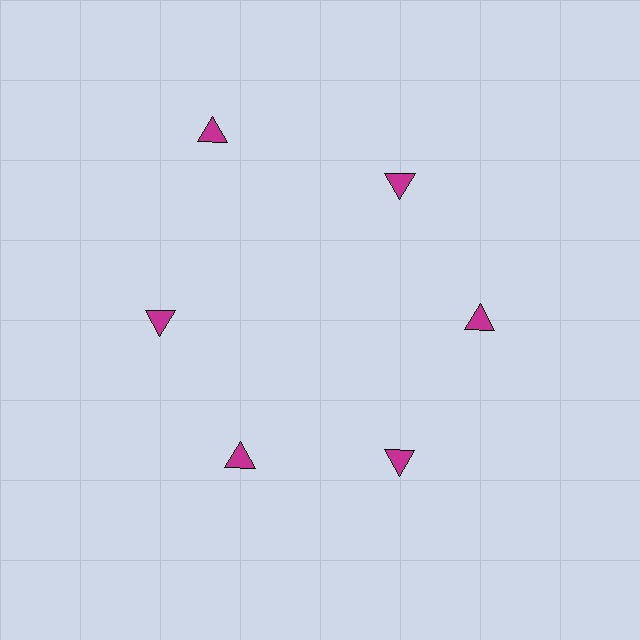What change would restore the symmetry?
The symmetry would be restored by moving it inward, back onto the ring so that all 6 triangles sit at equal angles and equal distance from the center.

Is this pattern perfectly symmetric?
No. The 6 magenta triangles are arranged in a ring, but one element near the 11 o'clock position is pushed outward from the center, breaking the 6-fold rotational symmetry.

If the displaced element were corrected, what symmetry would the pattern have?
It would have 6-fold rotational symmetry — the pattern would map onto itself every 60 degrees.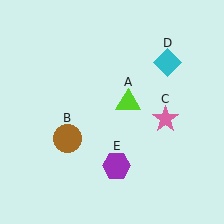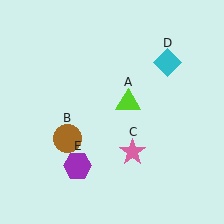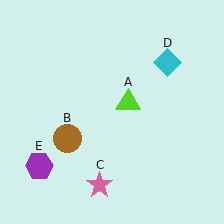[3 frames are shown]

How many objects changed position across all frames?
2 objects changed position: pink star (object C), purple hexagon (object E).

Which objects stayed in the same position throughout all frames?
Lime triangle (object A) and brown circle (object B) and cyan diamond (object D) remained stationary.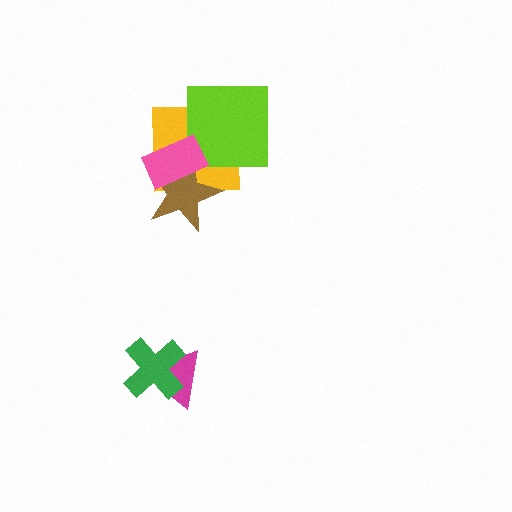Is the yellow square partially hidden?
Yes, it is partially covered by another shape.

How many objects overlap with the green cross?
1 object overlaps with the green cross.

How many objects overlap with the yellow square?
3 objects overlap with the yellow square.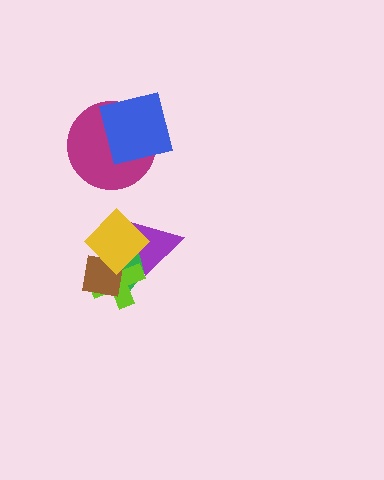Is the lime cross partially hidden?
Yes, it is partially covered by another shape.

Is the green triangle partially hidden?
Yes, it is partially covered by another shape.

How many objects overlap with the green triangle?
4 objects overlap with the green triangle.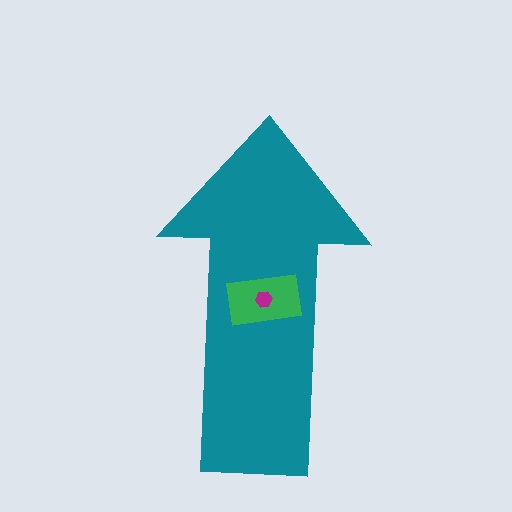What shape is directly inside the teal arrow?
The green rectangle.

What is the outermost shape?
The teal arrow.